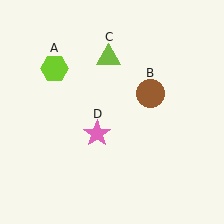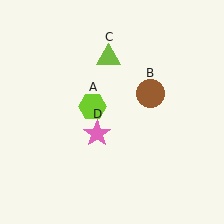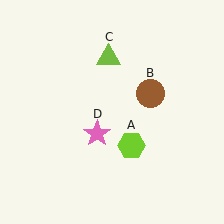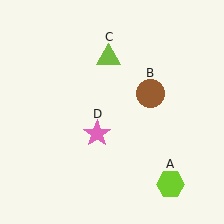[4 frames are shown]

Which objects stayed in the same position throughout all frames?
Brown circle (object B) and lime triangle (object C) and pink star (object D) remained stationary.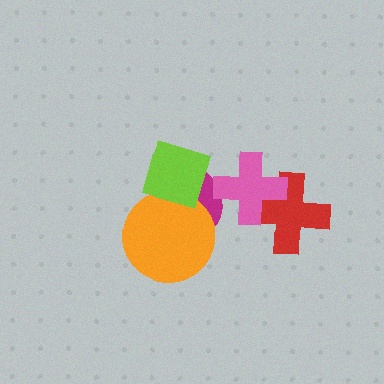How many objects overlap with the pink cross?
2 objects overlap with the pink cross.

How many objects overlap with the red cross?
1 object overlaps with the red cross.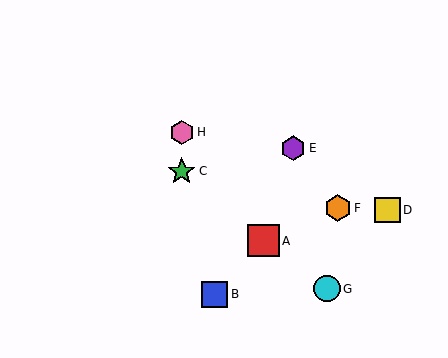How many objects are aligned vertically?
2 objects (C, H) are aligned vertically.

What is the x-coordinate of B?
Object B is at x≈214.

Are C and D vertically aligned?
No, C is at x≈182 and D is at x≈388.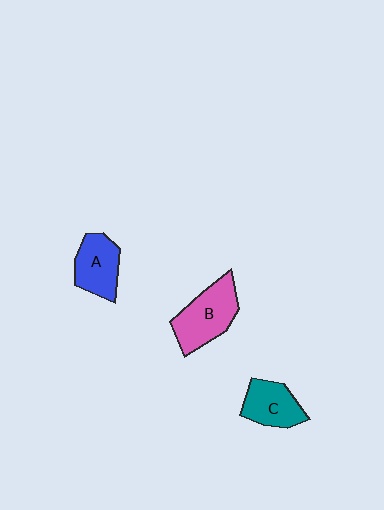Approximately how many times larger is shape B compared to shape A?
Approximately 1.3 times.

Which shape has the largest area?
Shape B (pink).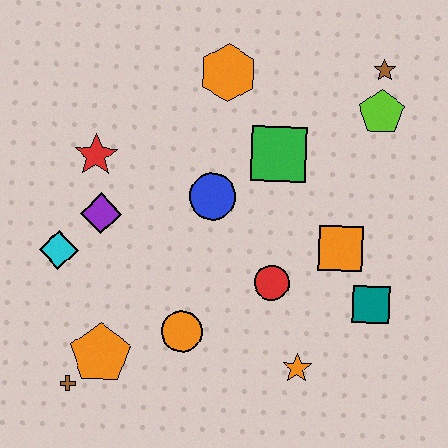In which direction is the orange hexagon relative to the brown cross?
The orange hexagon is above the brown cross.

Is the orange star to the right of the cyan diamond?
Yes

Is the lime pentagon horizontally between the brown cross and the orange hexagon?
No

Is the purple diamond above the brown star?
No